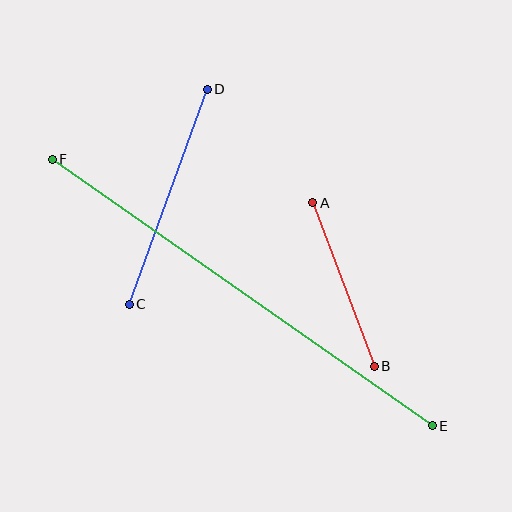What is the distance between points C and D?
The distance is approximately 229 pixels.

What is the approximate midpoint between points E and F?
The midpoint is at approximately (242, 292) pixels.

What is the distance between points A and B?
The distance is approximately 174 pixels.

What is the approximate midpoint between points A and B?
The midpoint is at approximately (343, 285) pixels.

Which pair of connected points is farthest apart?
Points E and F are farthest apart.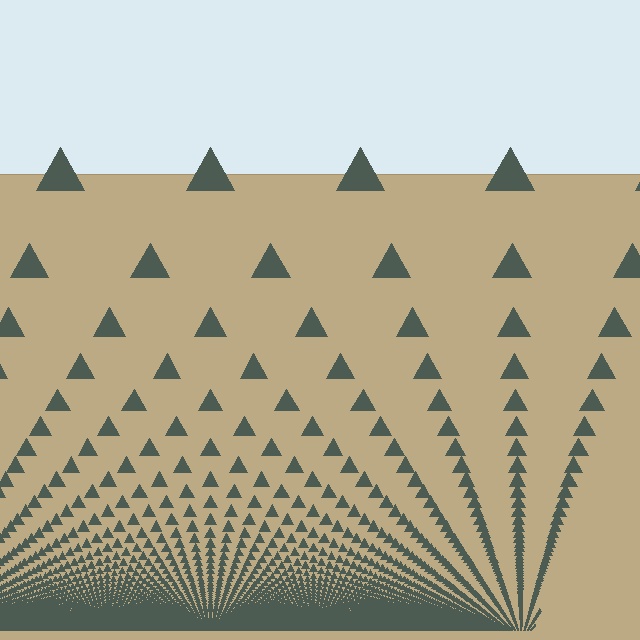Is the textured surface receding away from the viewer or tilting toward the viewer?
The surface appears to tilt toward the viewer. Texture elements get larger and sparser toward the top.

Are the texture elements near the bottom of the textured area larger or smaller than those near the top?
Smaller. The gradient is inverted — elements near the bottom are smaller and denser.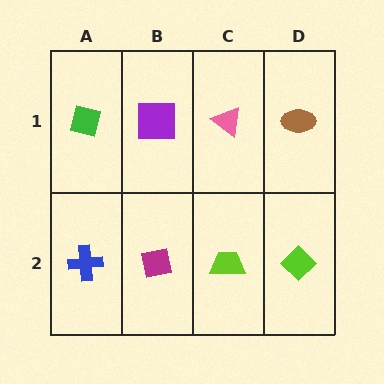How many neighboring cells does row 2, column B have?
3.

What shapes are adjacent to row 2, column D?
A brown ellipse (row 1, column D), a lime trapezoid (row 2, column C).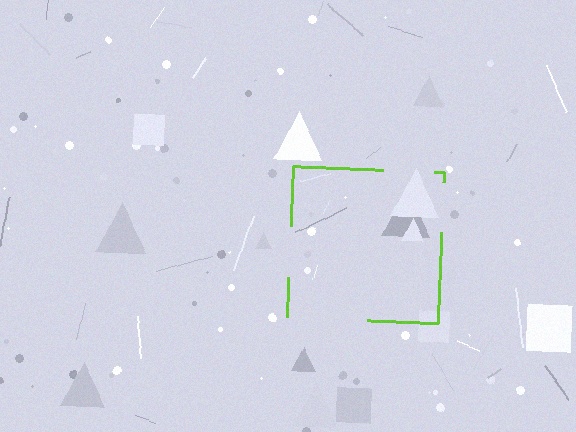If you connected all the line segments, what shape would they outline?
They would outline a square.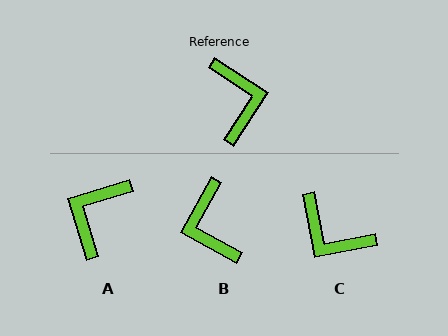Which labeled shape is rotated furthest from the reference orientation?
B, about 175 degrees away.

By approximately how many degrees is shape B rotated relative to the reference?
Approximately 175 degrees clockwise.